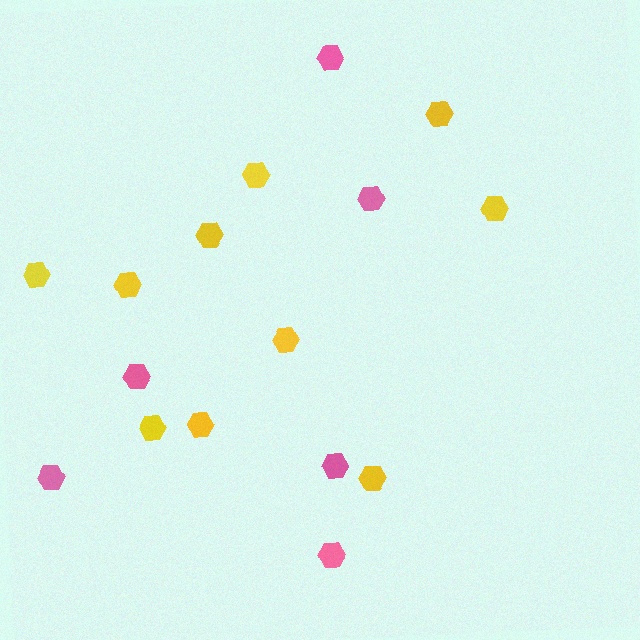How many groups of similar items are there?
There are 2 groups: one group of yellow hexagons (10) and one group of pink hexagons (6).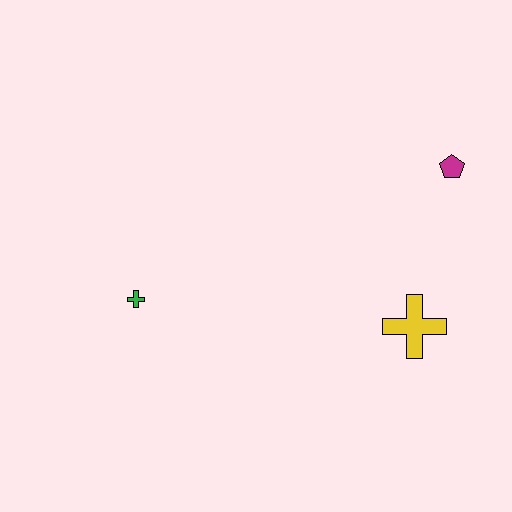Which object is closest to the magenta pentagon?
The yellow cross is closest to the magenta pentagon.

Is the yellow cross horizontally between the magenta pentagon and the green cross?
Yes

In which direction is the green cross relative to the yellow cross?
The green cross is to the left of the yellow cross.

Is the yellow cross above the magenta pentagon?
No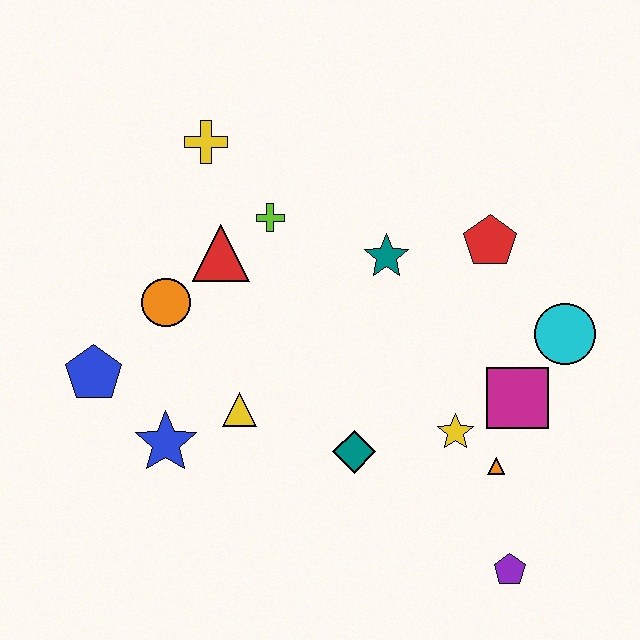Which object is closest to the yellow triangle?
The blue star is closest to the yellow triangle.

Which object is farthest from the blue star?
The cyan circle is farthest from the blue star.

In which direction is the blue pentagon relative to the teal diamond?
The blue pentagon is to the left of the teal diamond.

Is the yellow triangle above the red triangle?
No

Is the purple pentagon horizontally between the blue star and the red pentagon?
No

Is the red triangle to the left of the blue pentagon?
No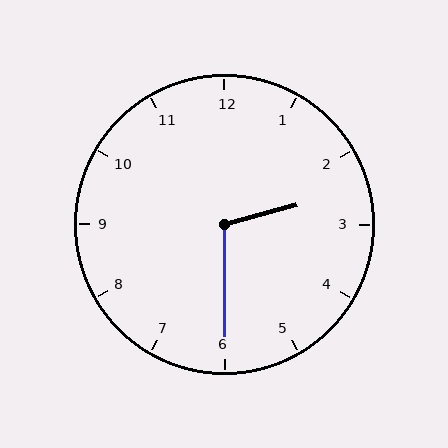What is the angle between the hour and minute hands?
Approximately 105 degrees.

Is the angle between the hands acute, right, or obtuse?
It is obtuse.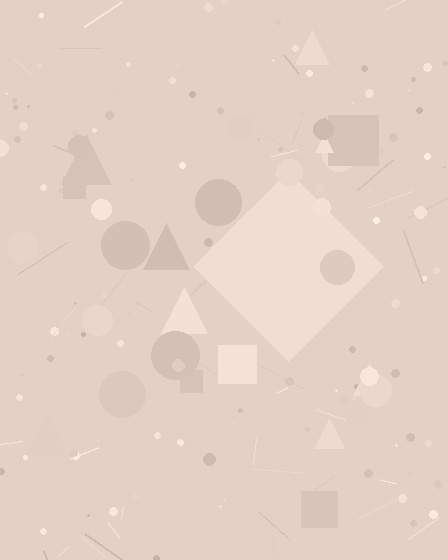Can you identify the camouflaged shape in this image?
The camouflaged shape is a diamond.